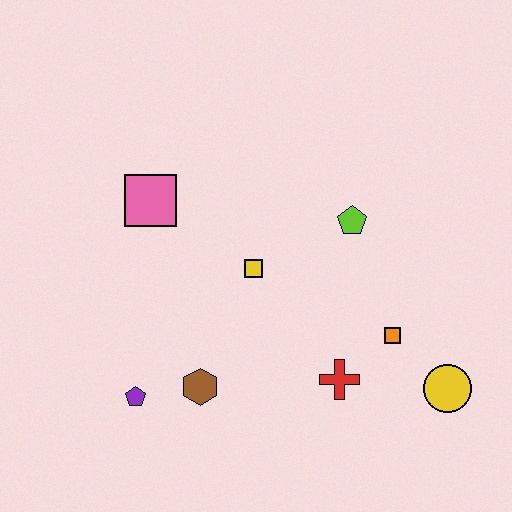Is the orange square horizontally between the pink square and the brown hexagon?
No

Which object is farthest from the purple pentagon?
The yellow circle is farthest from the purple pentagon.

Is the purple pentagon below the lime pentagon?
Yes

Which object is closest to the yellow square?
The lime pentagon is closest to the yellow square.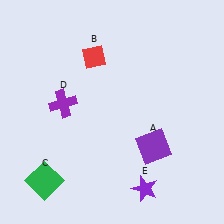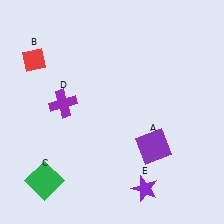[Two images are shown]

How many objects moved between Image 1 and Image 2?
1 object moved between the two images.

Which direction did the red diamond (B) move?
The red diamond (B) moved left.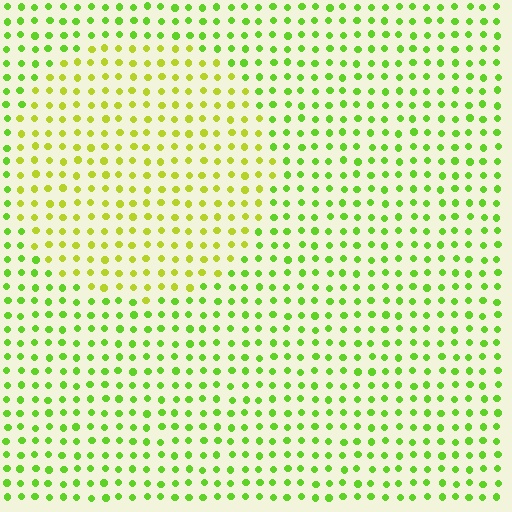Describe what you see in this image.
The image is filled with small lime elements in a uniform arrangement. A circle-shaped region is visible where the elements are tinted to a slightly different hue, forming a subtle color boundary.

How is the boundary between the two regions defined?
The boundary is defined purely by a slight shift in hue (about 30 degrees). Spacing, size, and orientation are identical on both sides.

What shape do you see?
I see a circle.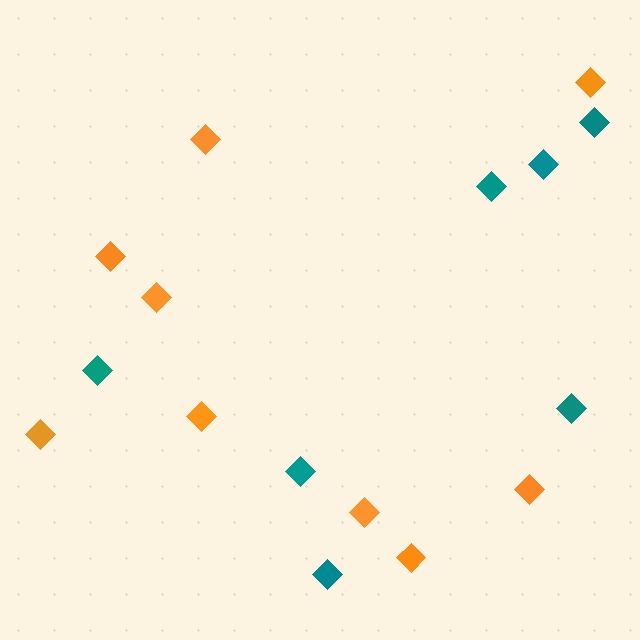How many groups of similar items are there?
There are 2 groups: one group of orange diamonds (9) and one group of teal diamonds (7).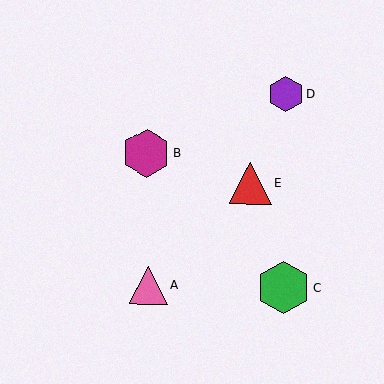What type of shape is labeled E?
Shape E is a red triangle.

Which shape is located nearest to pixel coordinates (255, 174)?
The red triangle (labeled E) at (251, 183) is nearest to that location.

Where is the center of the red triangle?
The center of the red triangle is at (251, 183).